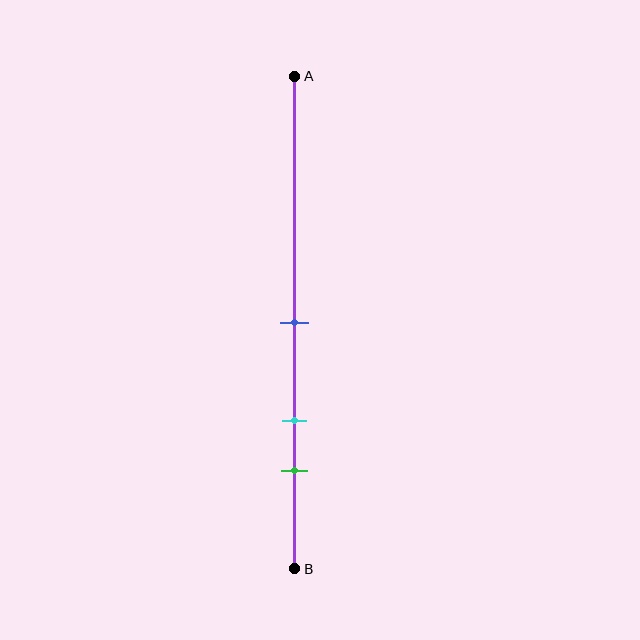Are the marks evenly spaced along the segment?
Yes, the marks are approximately evenly spaced.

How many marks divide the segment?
There are 3 marks dividing the segment.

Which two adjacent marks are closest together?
The cyan and green marks are the closest adjacent pair.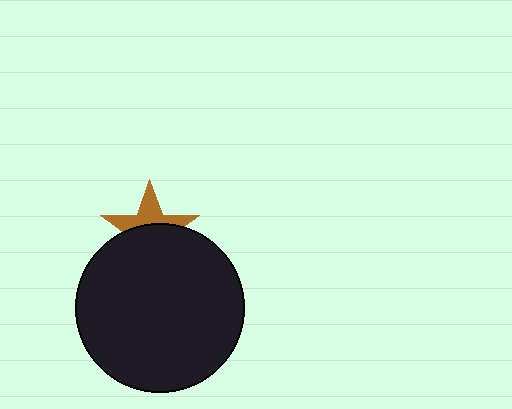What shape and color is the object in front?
The object in front is a black circle.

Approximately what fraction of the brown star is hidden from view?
Roughly 57% of the brown star is hidden behind the black circle.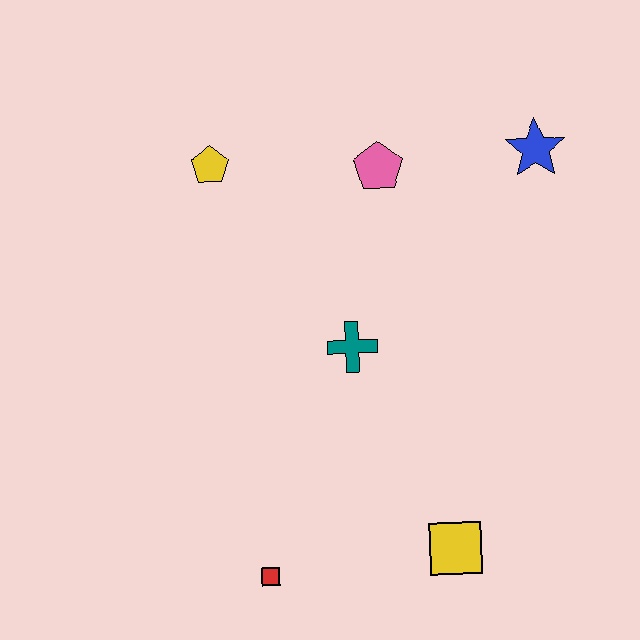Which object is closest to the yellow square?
The red square is closest to the yellow square.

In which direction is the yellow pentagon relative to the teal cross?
The yellow pentagon is above the teal cross.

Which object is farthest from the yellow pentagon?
The yellow square is farthest from the yellow pentagon.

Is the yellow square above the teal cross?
No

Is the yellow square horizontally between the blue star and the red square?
Yes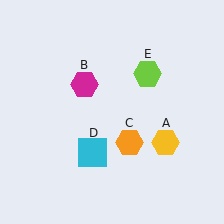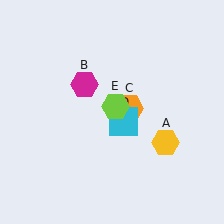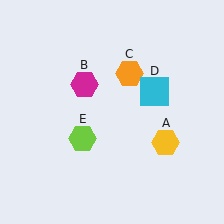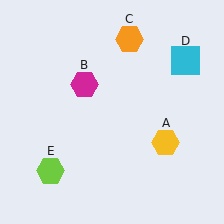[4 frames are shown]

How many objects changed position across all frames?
3 objects changed position: orange hexagon (object C), cyan square (object D), lime hexagon (object E).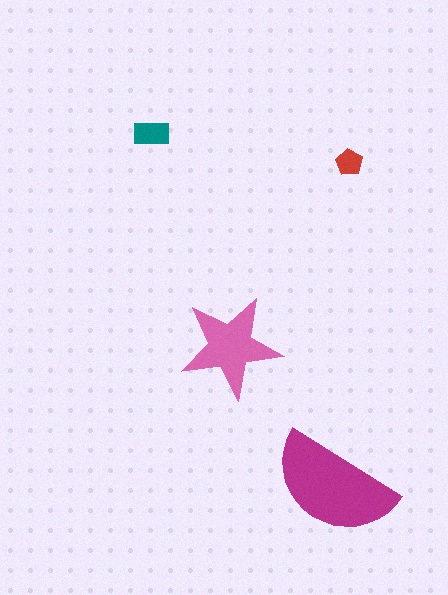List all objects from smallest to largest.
The red pentagon, the teal rectangle, the pink star, the magenta semicircle.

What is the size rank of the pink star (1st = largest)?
2nd.